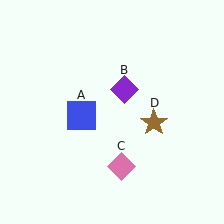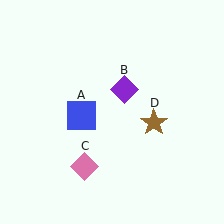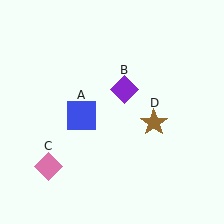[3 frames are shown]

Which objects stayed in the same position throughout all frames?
Blue square (object A) and purple diamond (object B) and brown star (object D) remained stationary.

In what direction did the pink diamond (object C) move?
The pink diamond (object C) moved left.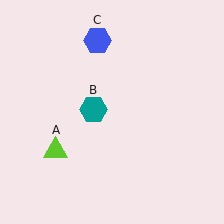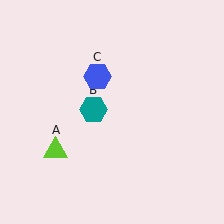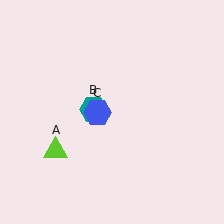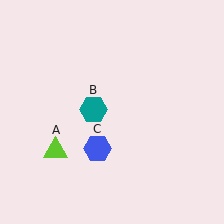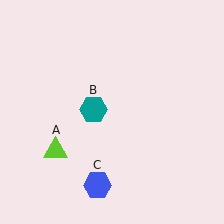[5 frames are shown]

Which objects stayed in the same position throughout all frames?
Lime triangle (object A) and teal hexagon (object B) remained stationary.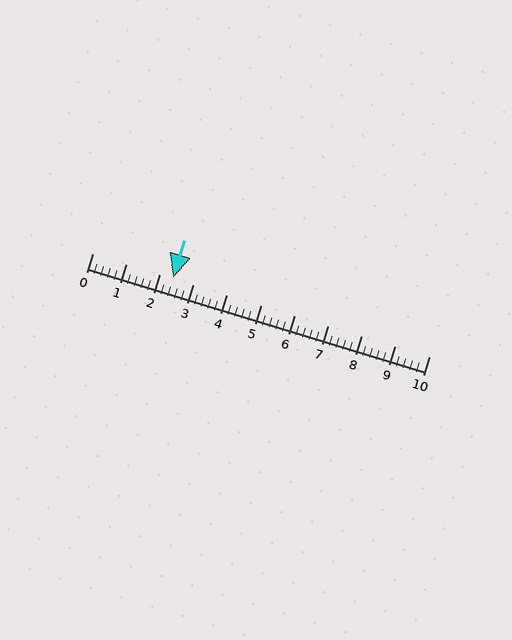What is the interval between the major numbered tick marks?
The major tick marks are spaced 1 units apart.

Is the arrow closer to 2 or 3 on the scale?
The arrow is closer to 2.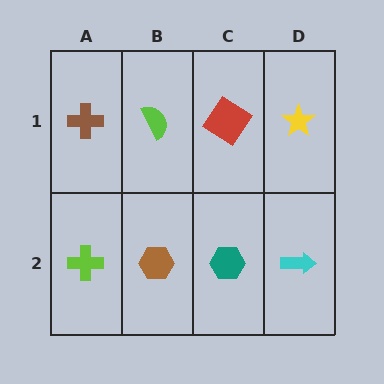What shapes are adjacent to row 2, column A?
A brown cross (row 1, column A), a brown hexagon (row 2, column B).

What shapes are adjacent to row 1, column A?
A lime cross (row 2, column A), a lime semicircle (row 1, column B).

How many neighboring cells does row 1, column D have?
2.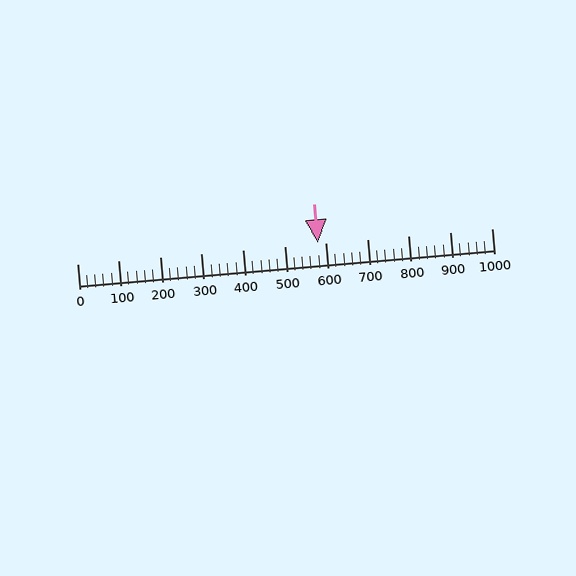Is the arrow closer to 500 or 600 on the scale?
The arrow is closer to 600.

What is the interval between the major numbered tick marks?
The major tick marks are spaced 100 units apart.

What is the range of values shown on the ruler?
The ruler shows values from 0 to 1000.